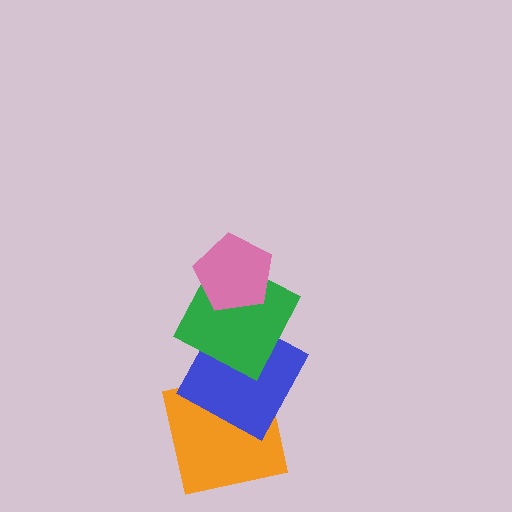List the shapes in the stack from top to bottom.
From top to bottom: the pink pentagon, the green square, the blue square, the orange square.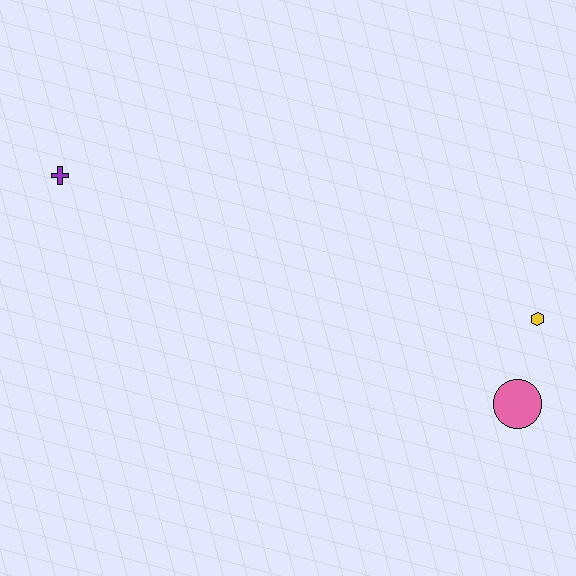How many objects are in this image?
There are 3 objects.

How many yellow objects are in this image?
There is 1 yellow object.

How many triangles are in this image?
There are no triangles.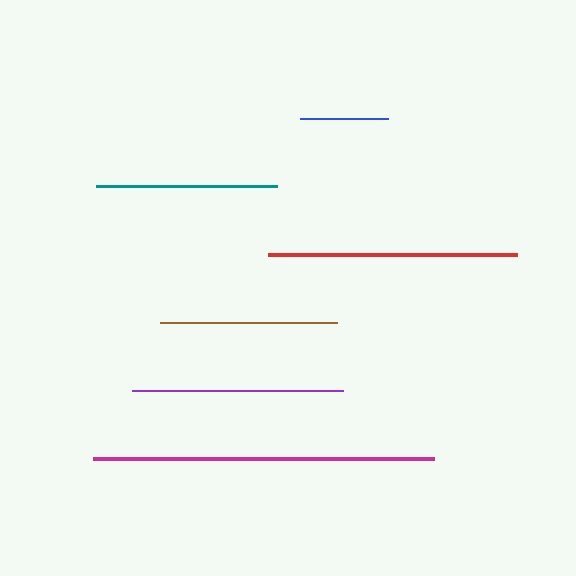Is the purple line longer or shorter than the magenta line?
The magenta line is longer than the purple line.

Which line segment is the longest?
The magenta line is the longest at approximately 340 pixels.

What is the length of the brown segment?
The brown segment is approximately 177 pixels long.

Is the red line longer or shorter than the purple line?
The red line is longer than the purple line.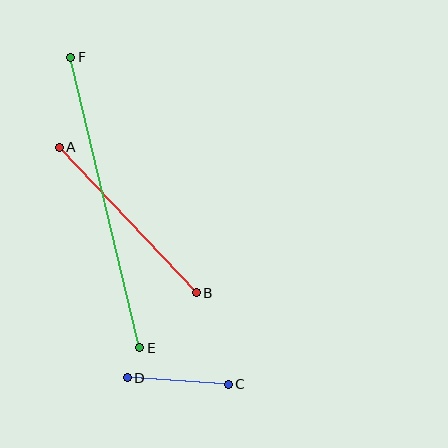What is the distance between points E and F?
The distance is approximately 299 pixels.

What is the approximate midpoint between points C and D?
The midpoint is at approximately (178, 381) pixels.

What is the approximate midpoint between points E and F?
The midpoint is at approximately (105, 202) pixels.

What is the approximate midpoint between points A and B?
The midpoint is at approximately (128, 220) pixels.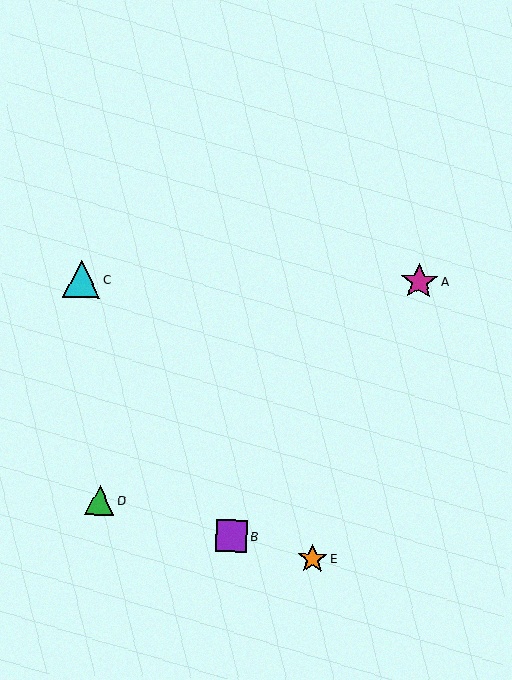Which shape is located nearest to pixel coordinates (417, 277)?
The magenta star (labeled A) at (419, 281) is nearest to that location.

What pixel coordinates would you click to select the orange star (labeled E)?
Click at (312, 559) to select the orange star E.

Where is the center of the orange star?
The center of the orange star is at (312, 559).